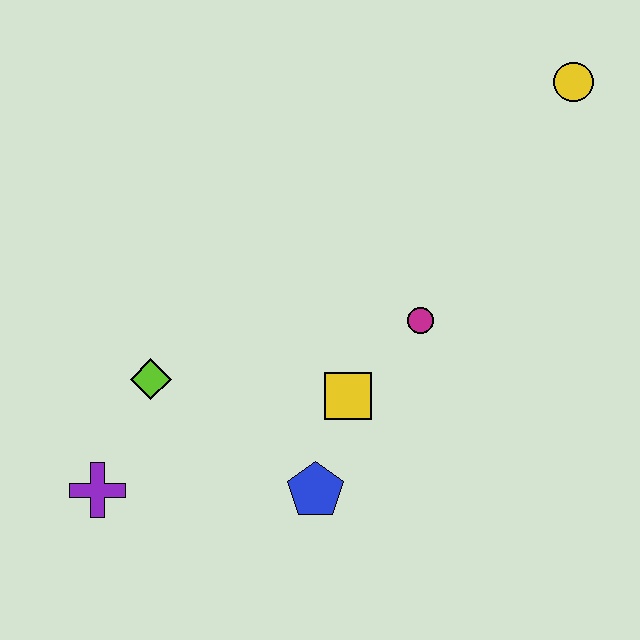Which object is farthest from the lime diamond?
The yellow circle is farthest from the lime diamond.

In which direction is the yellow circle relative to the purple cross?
The yellow circle is to the right of the purple cross.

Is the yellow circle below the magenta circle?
No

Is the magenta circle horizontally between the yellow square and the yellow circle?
Yes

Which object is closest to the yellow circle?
The magenta circle is closest to the yellow circle.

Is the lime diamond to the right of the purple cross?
Yes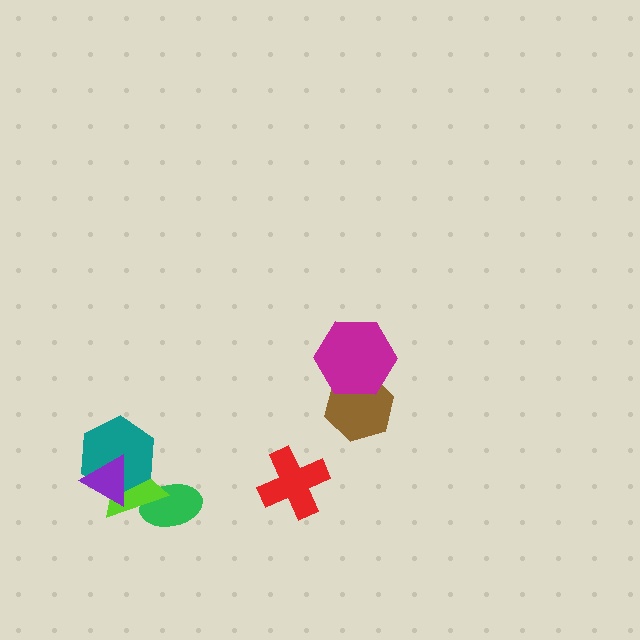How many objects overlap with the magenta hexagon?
1 object overlaps with the magenta hexagon.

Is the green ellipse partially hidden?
Yes, it is partially covered by another shape.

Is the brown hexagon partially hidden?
Yes, it is partially covered by another shape.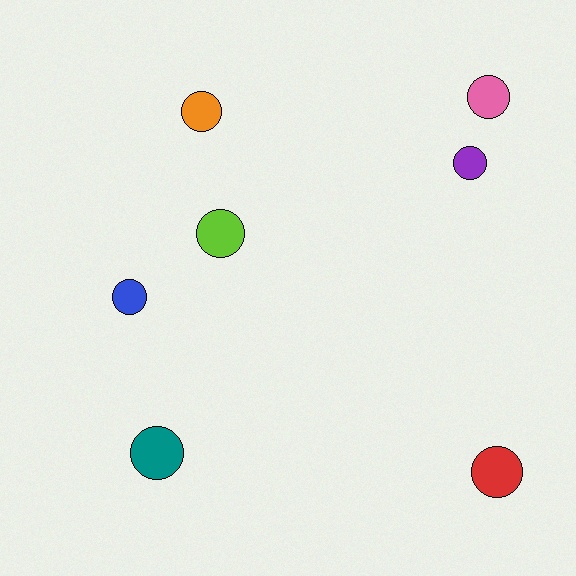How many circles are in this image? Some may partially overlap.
There are 7 circles.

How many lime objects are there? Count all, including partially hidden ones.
There is 1 lime object.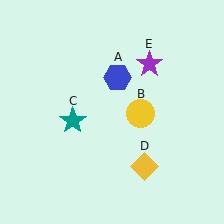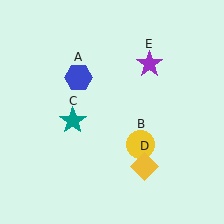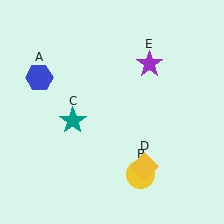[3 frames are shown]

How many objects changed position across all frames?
2 objects changed position: blue hexagon (object A), yellow circle (object B).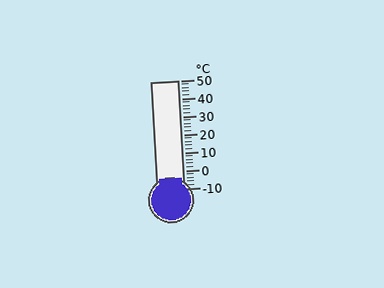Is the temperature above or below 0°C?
The temperature is below 0°C.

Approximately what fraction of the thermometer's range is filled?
The thermometer is filled to approximately 10% of its range.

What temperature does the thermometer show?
The thermometer shows approximately -4°C.